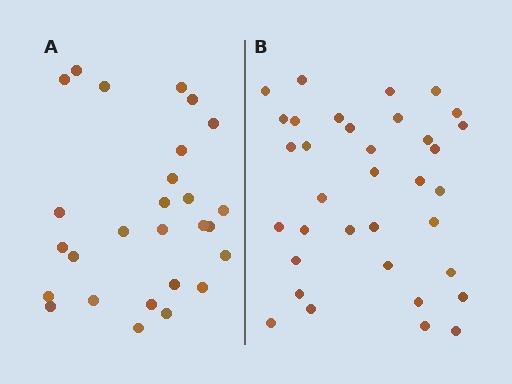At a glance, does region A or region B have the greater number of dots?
Region B (the right region) has more dots.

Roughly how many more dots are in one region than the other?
Region B has roughly 8 or so more dots than region A.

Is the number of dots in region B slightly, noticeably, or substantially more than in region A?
Region B has noticeably more, but not dramatically so. The ratio is roughly 1.3 to 1.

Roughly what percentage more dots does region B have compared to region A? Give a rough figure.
About 30% more.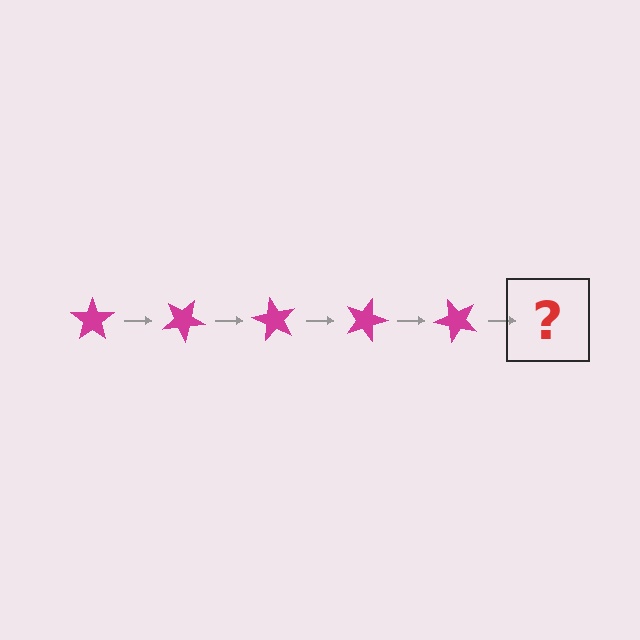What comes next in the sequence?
The next element should be a magenta star rotated 150 degrees.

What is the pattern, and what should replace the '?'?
The pattern is that the star rotates 30 degrees each step. The '?' should be a magenta star rotated 150 degrees.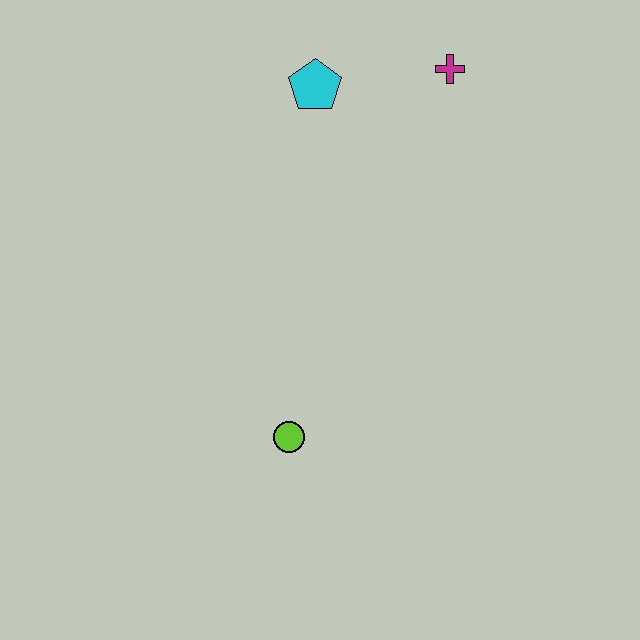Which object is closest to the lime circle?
The cyan pentagon is closest to the lime circle.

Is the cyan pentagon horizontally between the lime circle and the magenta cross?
Yes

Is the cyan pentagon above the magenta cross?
No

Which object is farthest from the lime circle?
The magenta cross is farthest from the lime circle.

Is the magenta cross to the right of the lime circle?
Yes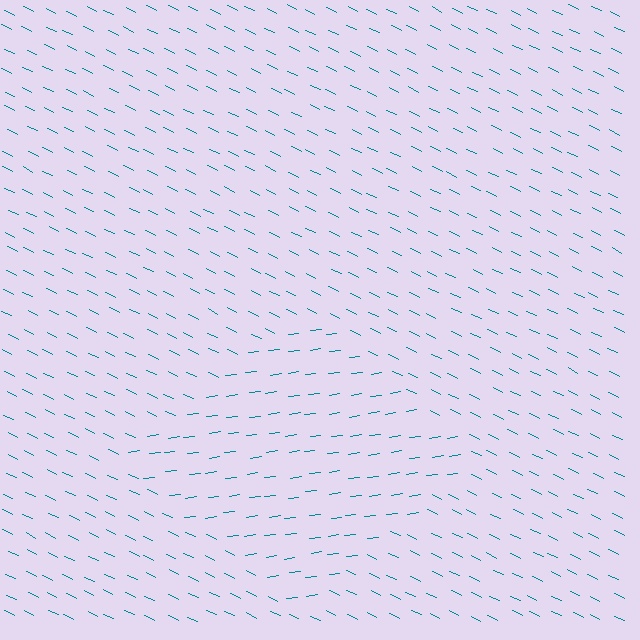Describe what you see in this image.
The image is filled with small teal line segments. A diamond region in the image has lines oriented differently from the surrounding lines, creating a visible texture boundary.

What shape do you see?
I see a diamond.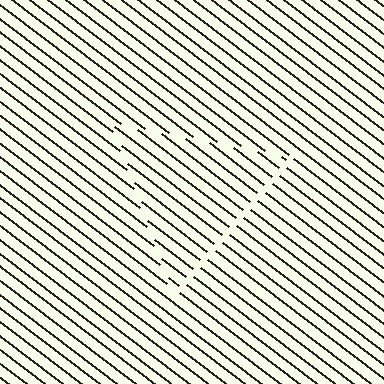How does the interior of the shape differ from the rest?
The interior of the shape contains the same grating, shifted by half a period — the contour is defined by the phase discontinuity where line-ends from the inner and outer gratings abut.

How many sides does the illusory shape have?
3 sides — the line-ends trace a triangle.